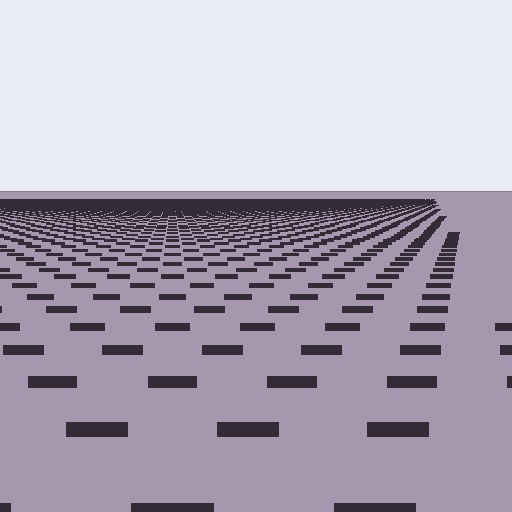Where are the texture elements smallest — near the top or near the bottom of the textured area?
Near the top.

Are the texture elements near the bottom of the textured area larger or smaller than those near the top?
Larger. Near the bottom, elements are closer to the viewer and appear at a bigger on-screen size.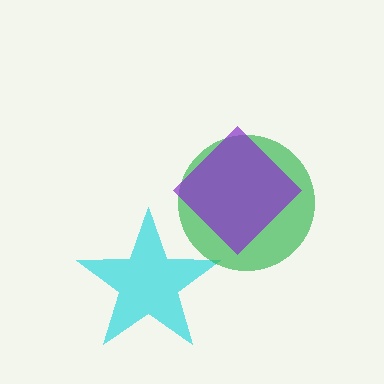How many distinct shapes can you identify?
There are 3 distinct shapes: a cyan star, a green circle, a purple diamond.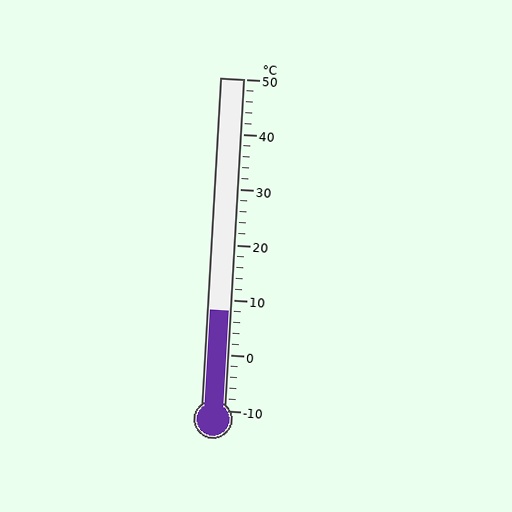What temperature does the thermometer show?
The thermometer shows approximately 8°C.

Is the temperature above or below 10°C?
The temperature is below 10°C.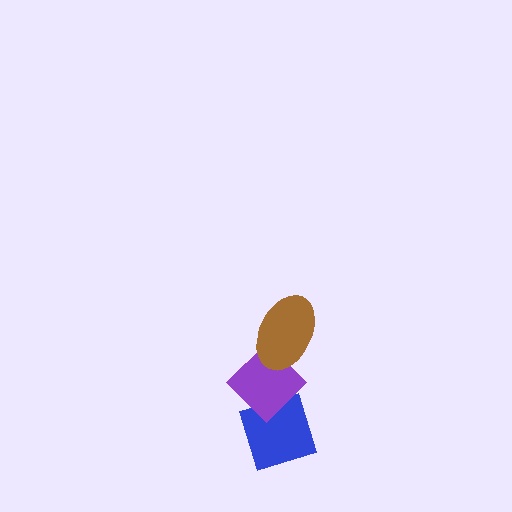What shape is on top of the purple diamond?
The brown ellipse is on top of the purple diamond.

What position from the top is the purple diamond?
The purple diamond is 2nd from the top.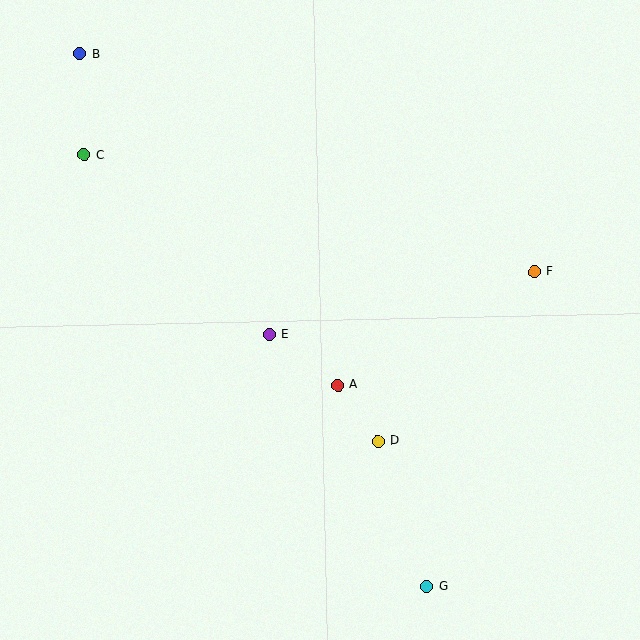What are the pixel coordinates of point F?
Point F is at (534, 271).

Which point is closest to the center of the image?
Point E at (270, 334) is closest to the center.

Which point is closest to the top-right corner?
Point F is closest to the top-right corner.